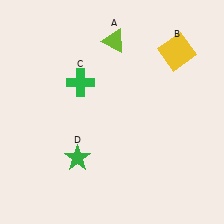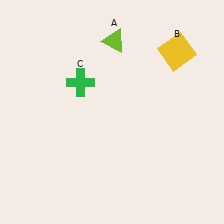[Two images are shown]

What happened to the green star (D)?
The green star (D) was removed in Image 2. It was in the bottom-left area of Image 1.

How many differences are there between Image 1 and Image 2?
There is 1 difference between the two images.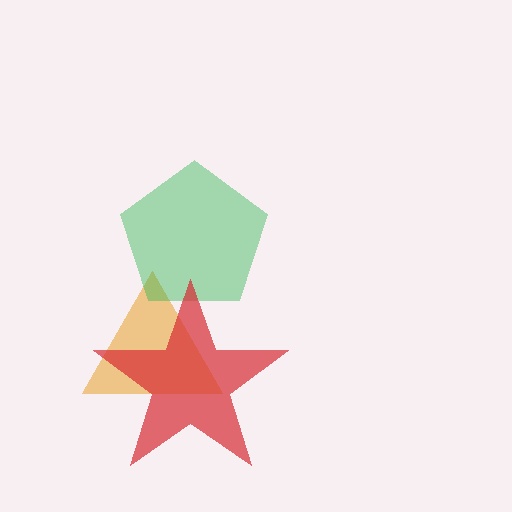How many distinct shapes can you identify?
There are 3 distinct shapes: an orange triangle, a green pentagon, a red star.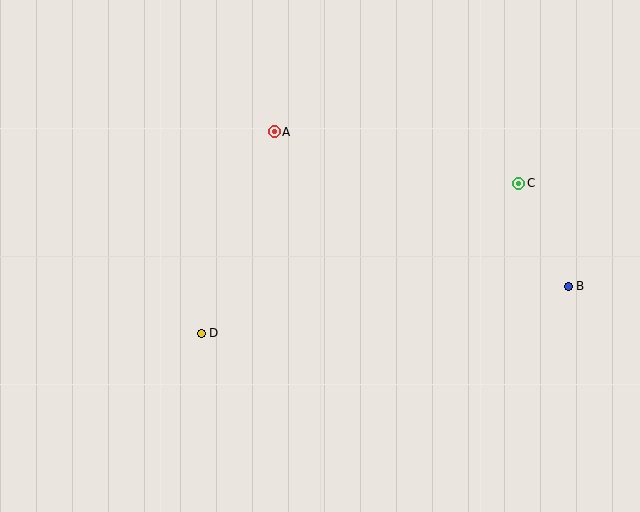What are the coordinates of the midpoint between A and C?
The midpoint between A and C is at (397, 158).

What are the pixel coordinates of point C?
Point C is at (519, 183).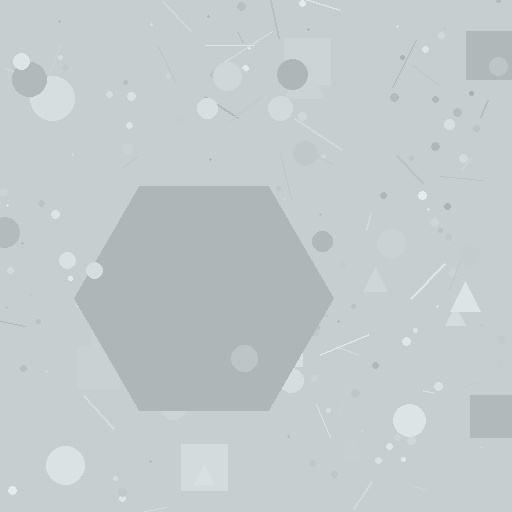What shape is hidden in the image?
A hexagon is hidden in the image.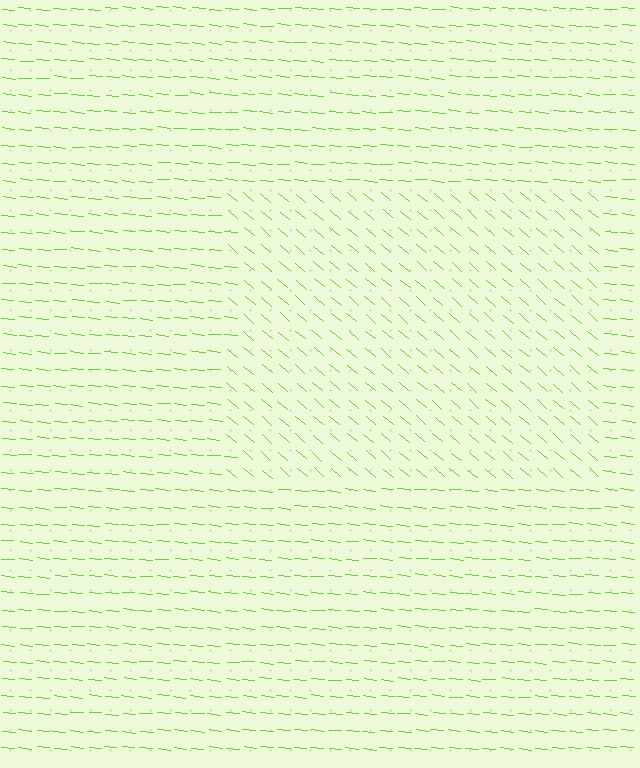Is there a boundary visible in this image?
Yes, there is a texture boundary formed by a change in line orientation.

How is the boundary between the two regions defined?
The boundary is defined purely by a change in line orientation (approximately 35 degrees difference). All lines are the same color and thickness.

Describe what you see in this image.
The image is filled with small lime line segments. A rectangle region in the image has lines oriented differently from the surrounding lines, creating a visible texture boundary.